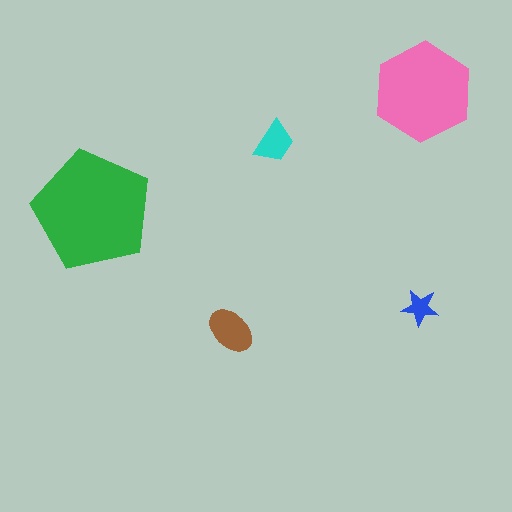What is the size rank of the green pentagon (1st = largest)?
1st.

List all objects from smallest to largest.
The blue star, the cyan trapezoid, the brown ellipse, the pink hexagon, the green pentagon.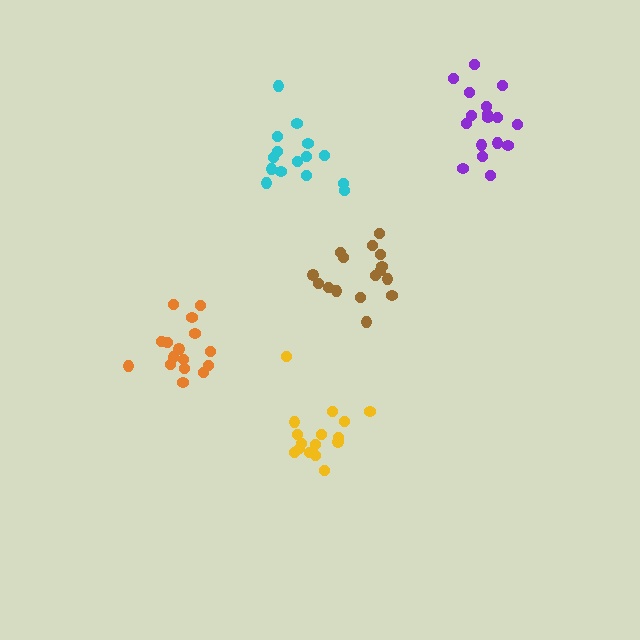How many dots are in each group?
Group 1: 15 dots, Group 2: 16 dots, Group 3: 17 dots, Group 4: 16 dots, Group 5: 16 dots (80 total).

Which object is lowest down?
The yellow cluster is bottommost.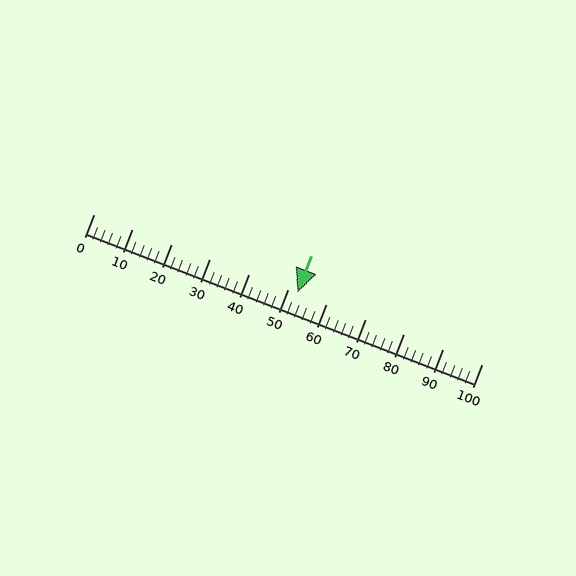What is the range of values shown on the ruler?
The ruler shows values from 0 to 100.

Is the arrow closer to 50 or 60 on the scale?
The arrow is closer to 50.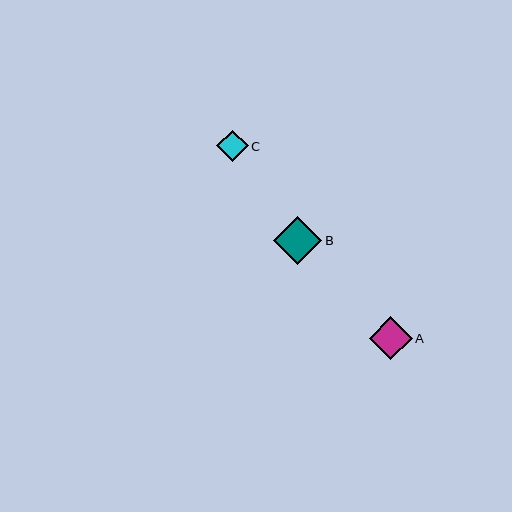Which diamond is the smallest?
Diamond C is the smallest with a size of approximately 31 pixels.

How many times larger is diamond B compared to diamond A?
Diamond B is approximately 1.1 times the size of diamond A.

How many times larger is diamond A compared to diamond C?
Diamond A is approximately 1.4 times the size of diamond C.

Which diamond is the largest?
Diamond B is the largest with a size of approximately 48 pixels.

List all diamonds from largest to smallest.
From largest to smallest: B, A, C.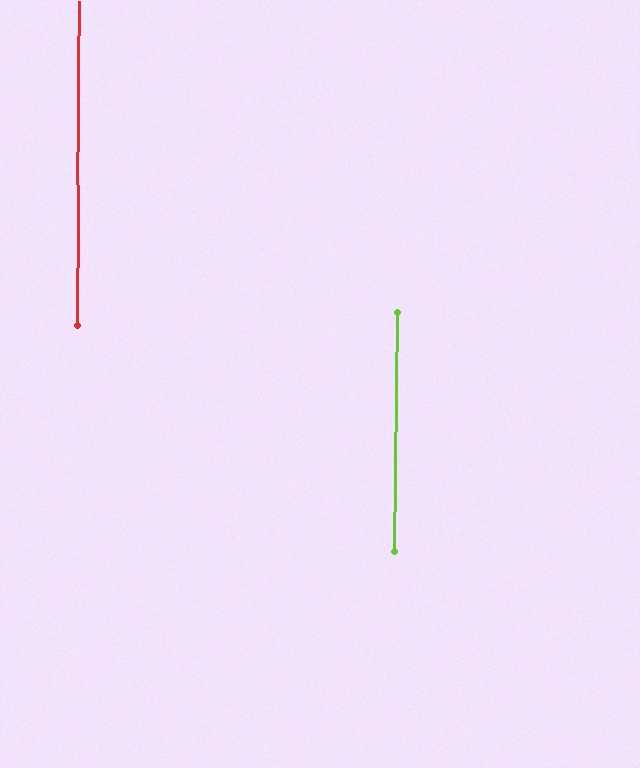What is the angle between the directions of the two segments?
Approximately 0 degrees.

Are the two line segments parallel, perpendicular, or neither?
Parallel — their directions differ by only 0.3°.